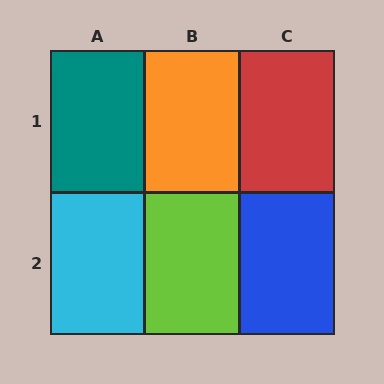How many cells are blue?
1 cell is blue.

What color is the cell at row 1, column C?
Red.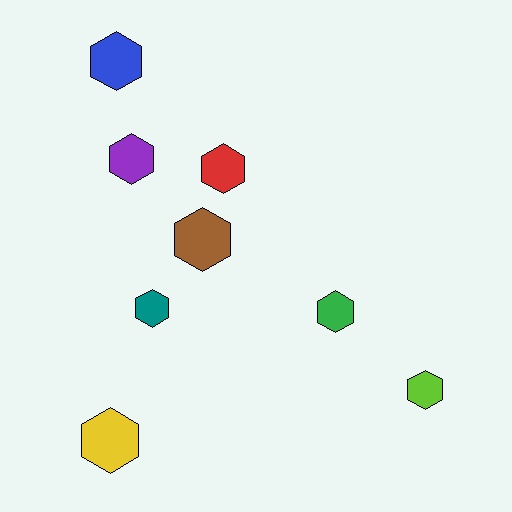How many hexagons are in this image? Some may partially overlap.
There are 8 hexagons.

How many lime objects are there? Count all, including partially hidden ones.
There is 1 lime object.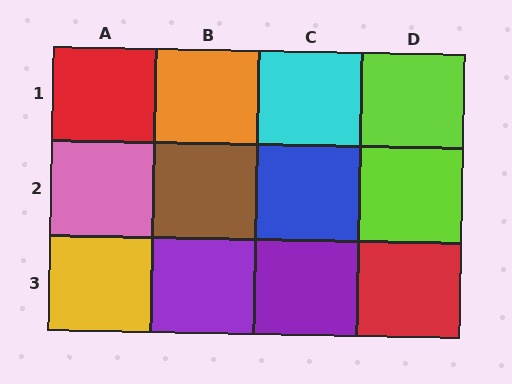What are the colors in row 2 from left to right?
Pink, brown, blue, lime.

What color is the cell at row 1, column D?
Lime.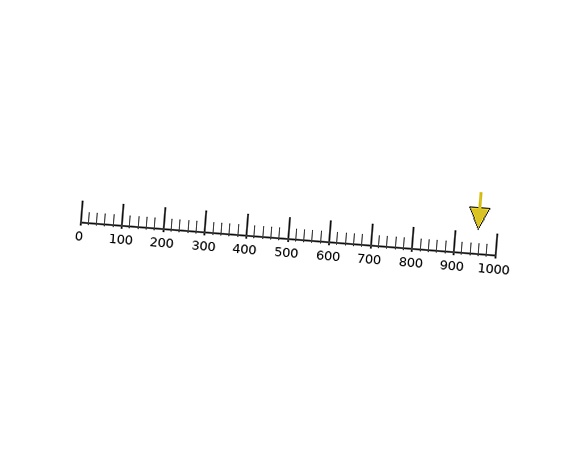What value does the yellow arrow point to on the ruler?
The yellow arrow points to approximately 955.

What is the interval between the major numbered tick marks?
The major tick marks are spaced 100 units apart.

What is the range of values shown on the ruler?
The ruler shows values from 0 to 1000.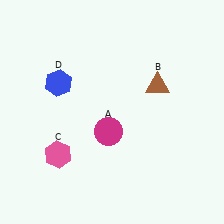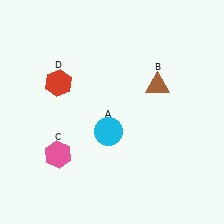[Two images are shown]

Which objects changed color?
A changed from magenta to cyan. D changed from blue to red.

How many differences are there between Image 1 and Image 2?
There are 2 differences between the two images.